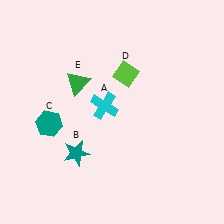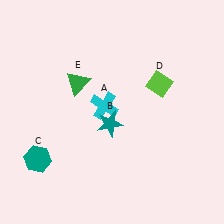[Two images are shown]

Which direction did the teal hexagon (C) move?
The teal hexagon (C) moved down.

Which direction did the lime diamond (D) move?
The lime diamond (D) moved right.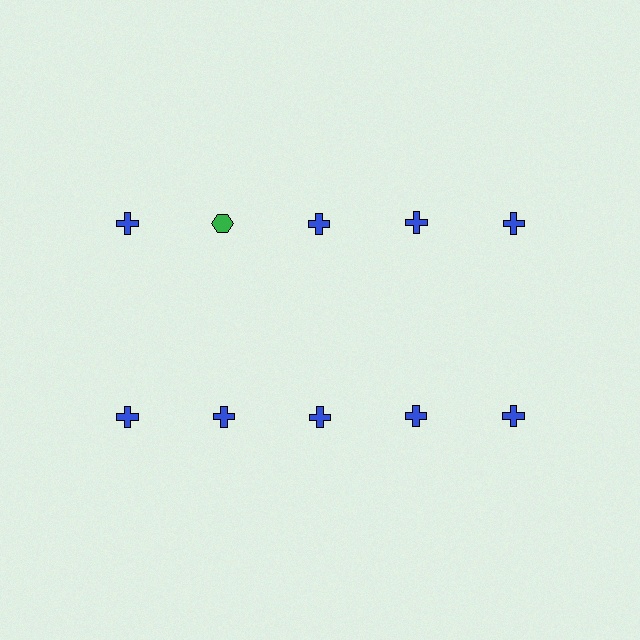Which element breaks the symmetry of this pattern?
The green hexagon in the top row, second from left column breaks the symmetry. All other shapes are blue crosses.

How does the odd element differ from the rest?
It differs in both color (green instead of blue) and shape (hexagon instead of cross).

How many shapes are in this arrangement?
There are 10 shapes arranged in a grid pattern.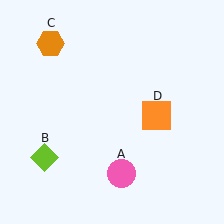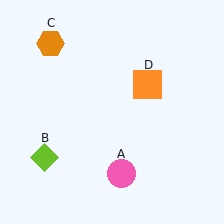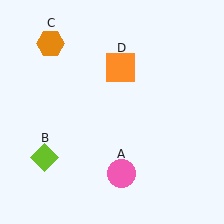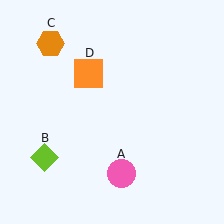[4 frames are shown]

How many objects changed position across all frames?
1 object changed position: orange square (object D).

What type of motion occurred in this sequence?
The orange square (object D) rotated counterclockwise around the center of the scene.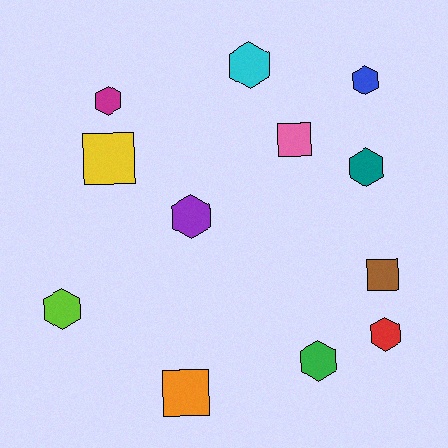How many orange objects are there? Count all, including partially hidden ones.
There is 1 orange object.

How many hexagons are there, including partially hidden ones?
There are 8 hexagons.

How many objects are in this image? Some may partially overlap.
There are 12 objects.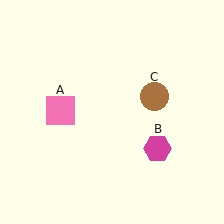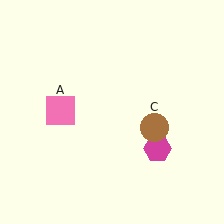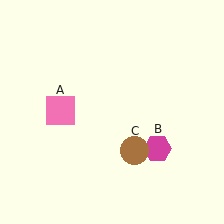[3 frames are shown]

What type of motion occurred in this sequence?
The brown circle (object C) rotated clockwise around the center of the scene.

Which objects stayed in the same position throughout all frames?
Pink square (object A) and magenta hexagon (object B) remained stationary.